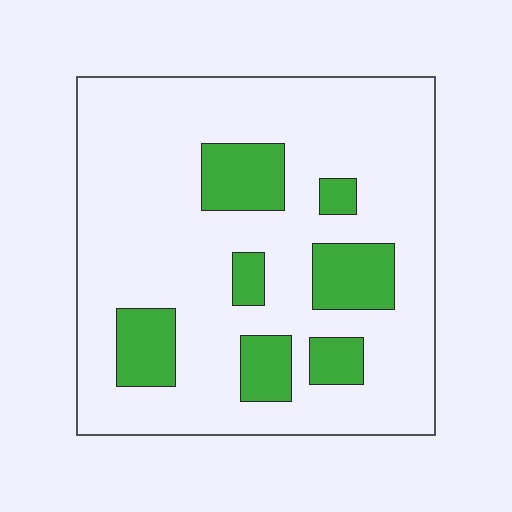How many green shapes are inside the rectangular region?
7.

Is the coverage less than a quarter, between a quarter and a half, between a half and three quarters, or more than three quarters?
Less than a quarter.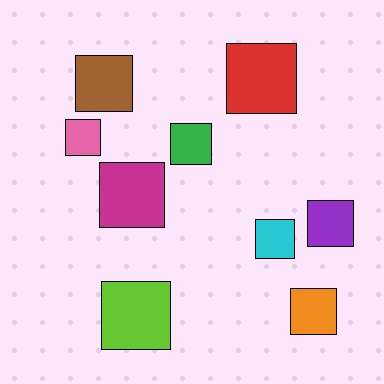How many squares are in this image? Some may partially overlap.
There are 9 squares.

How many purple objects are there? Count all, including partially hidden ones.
There is 1 purple object.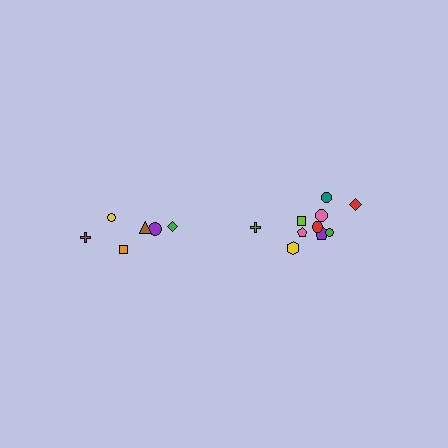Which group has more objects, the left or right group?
The right group.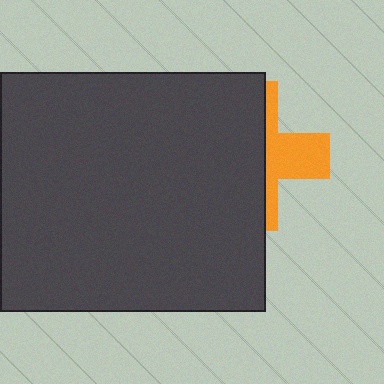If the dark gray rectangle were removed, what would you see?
You would see the complete orange cross.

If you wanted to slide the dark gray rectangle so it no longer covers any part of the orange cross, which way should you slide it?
Slide it left — that is the most direct way to separate the two shapes.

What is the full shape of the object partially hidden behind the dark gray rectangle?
The partially hidden object is an orange cross.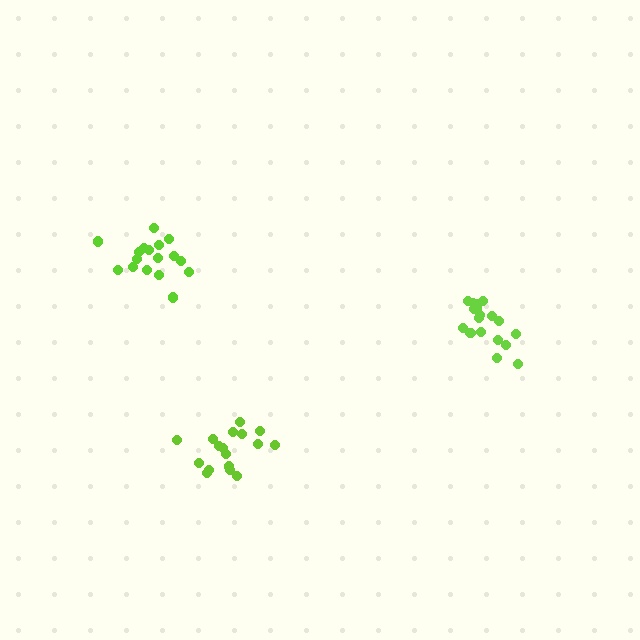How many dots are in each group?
Group 1: 17 dots, Group 2: 17 dots, Group 3: 18 dots (52 total).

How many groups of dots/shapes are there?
There are 3 groups.